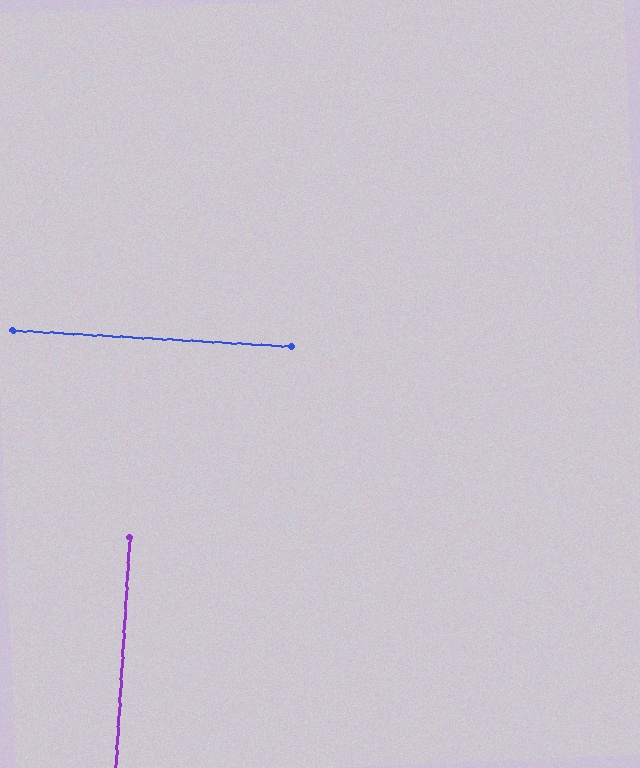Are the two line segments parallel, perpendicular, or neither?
Perpendicular — they meet at approximately 90°.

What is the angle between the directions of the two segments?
Approximately 90 degrees.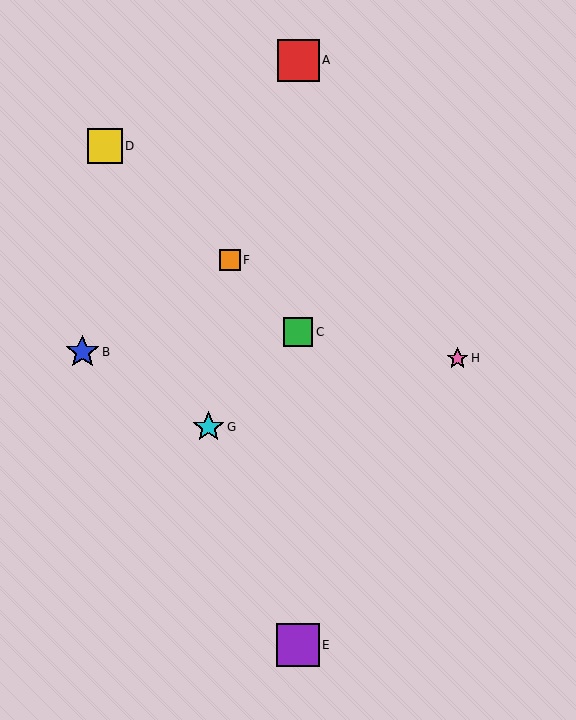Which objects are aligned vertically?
Objects A, C, E are aligned vertically.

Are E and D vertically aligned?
No, E is at x≈298 and D is at x≈105.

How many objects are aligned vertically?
3 objects (A, C, E) are aligned vertically.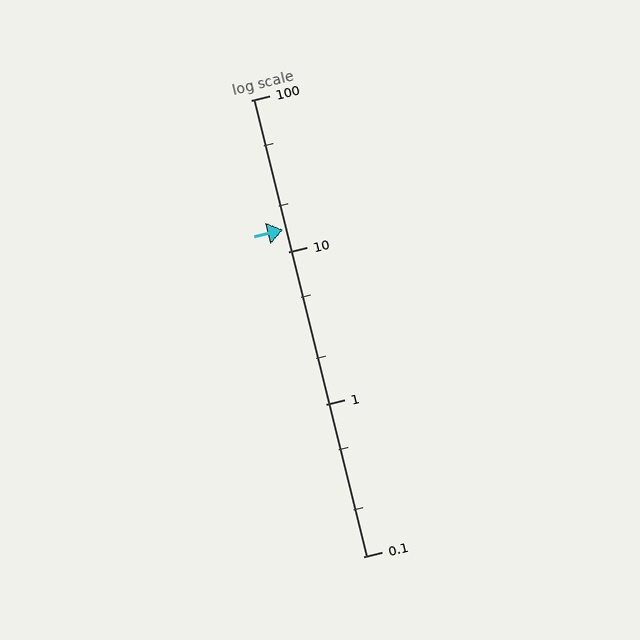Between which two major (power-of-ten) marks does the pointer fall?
The pointer is between 10 and 100.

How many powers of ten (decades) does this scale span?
The scale spans 3 decades, from 0.1 to 100.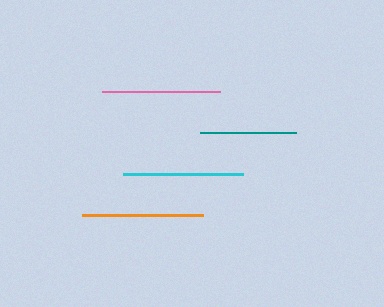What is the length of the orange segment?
The orange segment is approximately 121 pixels long.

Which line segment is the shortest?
The teal line is the shortest at approximately 96 pixels.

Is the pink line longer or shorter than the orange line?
The orange line is longer than the pink line.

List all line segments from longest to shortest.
From longest to shortest: orange, cyan, pink, teal.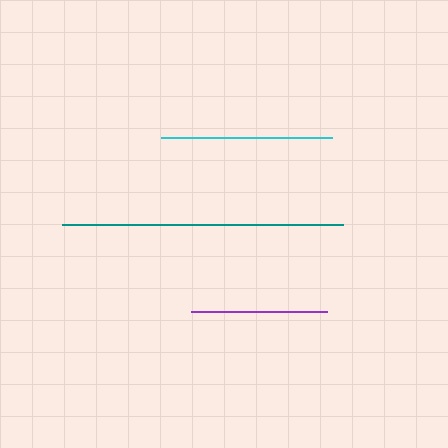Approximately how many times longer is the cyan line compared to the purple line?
The cyan line is approximately 1.3 times the length of the purple line.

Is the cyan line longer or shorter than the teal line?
The teal line is longer than the cyan line.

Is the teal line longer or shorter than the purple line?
The teal line is longer than the purple line.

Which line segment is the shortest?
The purple line is the shortest at approximately 135 pixels.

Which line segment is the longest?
The teal line is the longest at approximately 281 pixels.